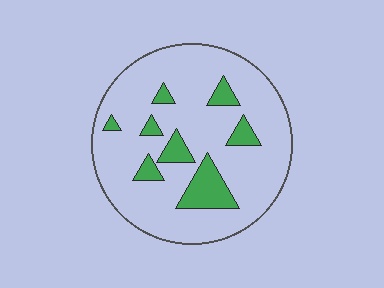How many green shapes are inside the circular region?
8.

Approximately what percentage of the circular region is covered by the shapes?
Approximately 15%.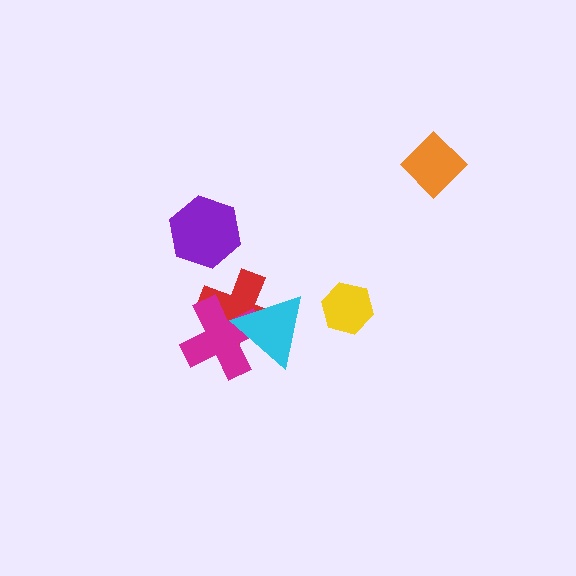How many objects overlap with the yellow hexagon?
0 objects overlap with the yellow hexagon.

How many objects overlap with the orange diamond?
0 objects overlap with the orange diamond.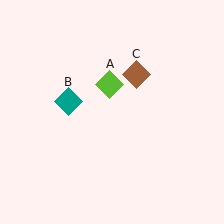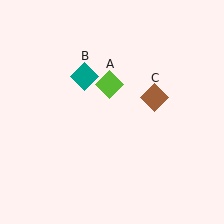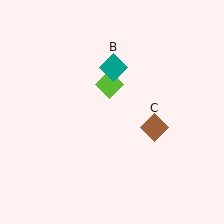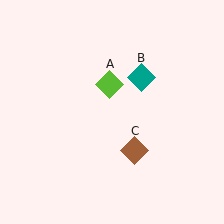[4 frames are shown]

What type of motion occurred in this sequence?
The teal diamond (object B), brown diamond (object C) rotated clockwise around the center of the scene.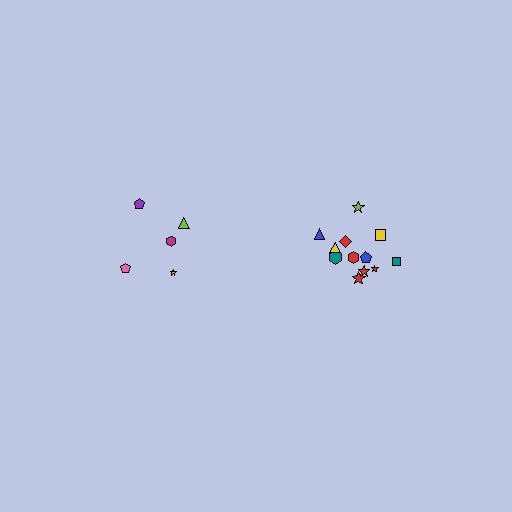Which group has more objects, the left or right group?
The right group.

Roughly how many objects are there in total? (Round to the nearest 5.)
Roughly 15 objects in total.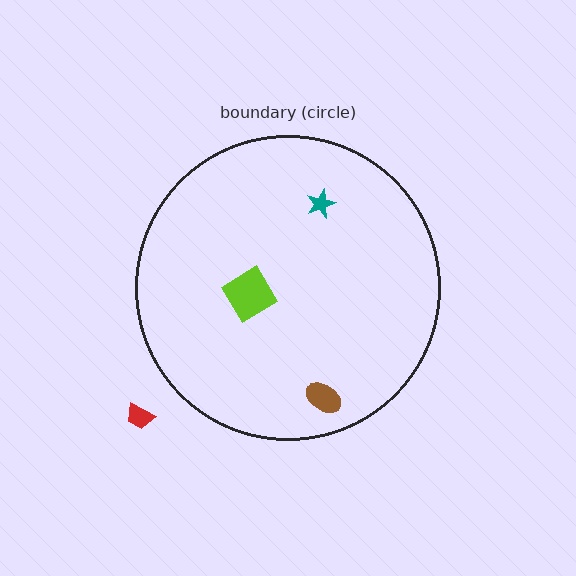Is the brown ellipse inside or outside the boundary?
Inside.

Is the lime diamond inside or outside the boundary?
Inside.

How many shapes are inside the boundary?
3 inside, 1 outside.